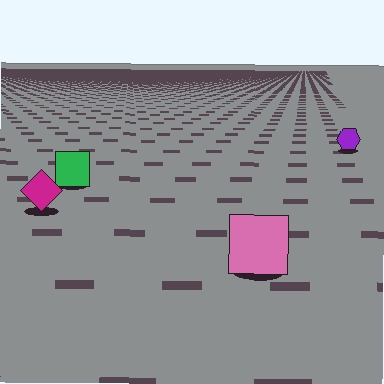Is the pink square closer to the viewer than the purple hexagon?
Yes. The pink square is closer — you can tell from the texture gradient: the ground texture is coarser near it.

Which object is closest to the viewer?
The pink square is closest. The texture marks near it are larger and more spread out.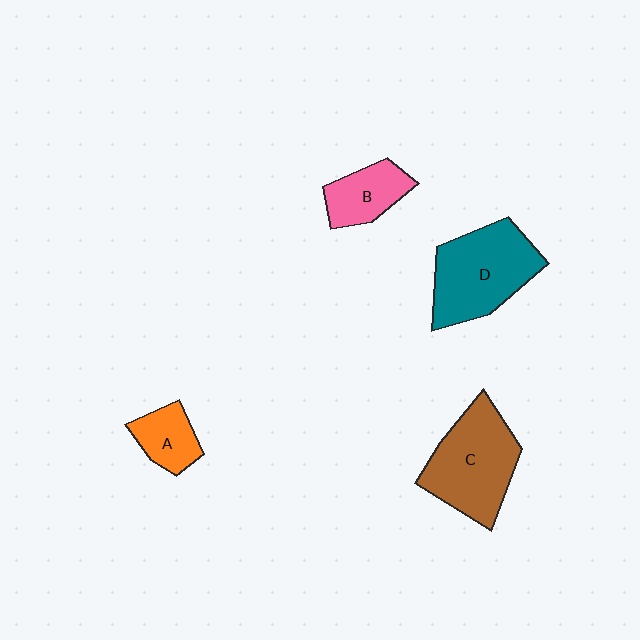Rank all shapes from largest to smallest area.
From largest to smallest: D (teal), C (brown), B (pink), A (orange).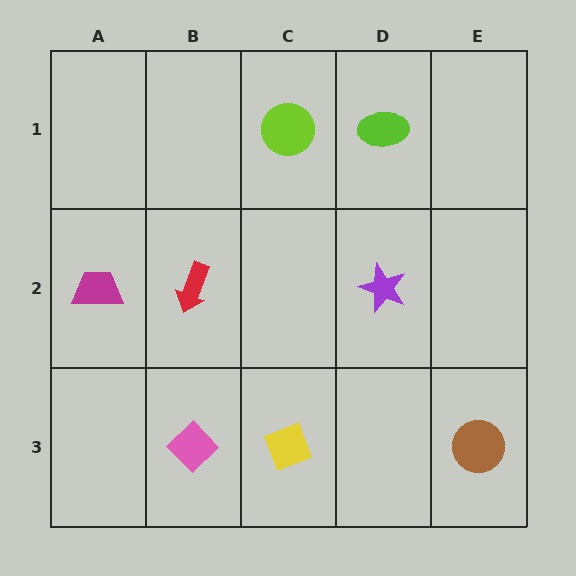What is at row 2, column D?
A purple star.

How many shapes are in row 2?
3 shapes.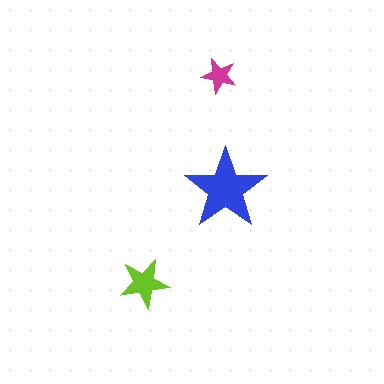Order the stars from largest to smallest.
the blue one, the lime one, the magenta one.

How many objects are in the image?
There are 3 objects in the image.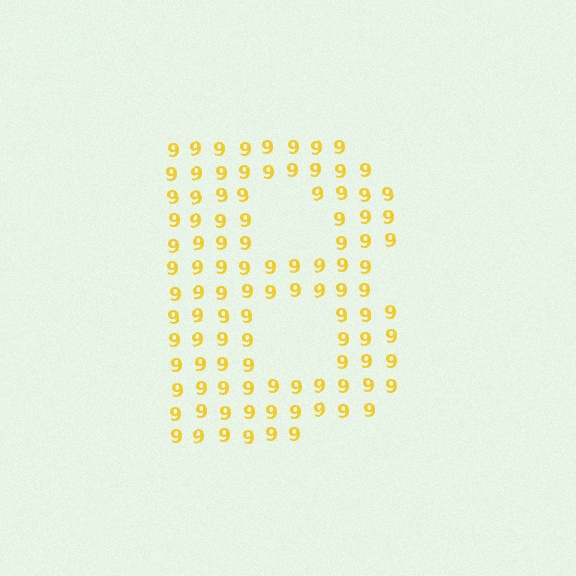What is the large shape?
The large shape is the letter B.